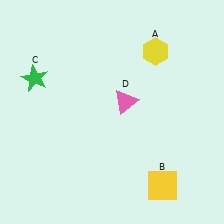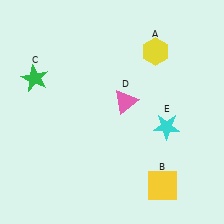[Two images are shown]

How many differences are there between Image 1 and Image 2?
There is 1 difference between the two images.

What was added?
A cyan star (E) was added in Image 2.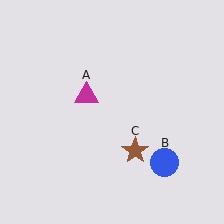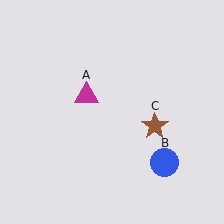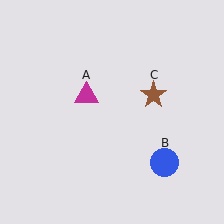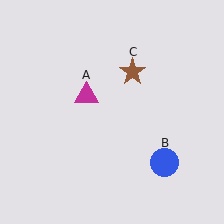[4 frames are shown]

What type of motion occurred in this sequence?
The brown star (object C) rotated counterclockwise around the center of the scene.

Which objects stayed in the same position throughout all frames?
Magenta triangle (object A) and blue circle (object B) remained stationary.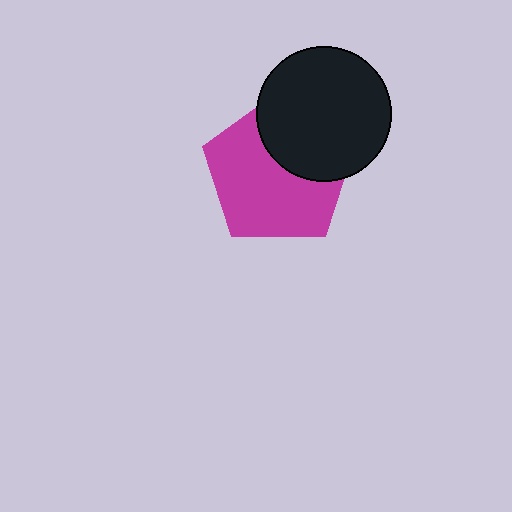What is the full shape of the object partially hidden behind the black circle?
The partially hidden object is a magenta pentagon.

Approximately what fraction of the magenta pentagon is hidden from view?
Roughly 35% of the magenta pentagon is hidden behind the black circle.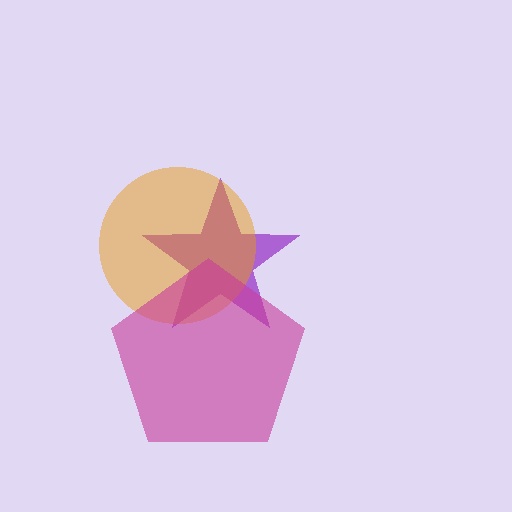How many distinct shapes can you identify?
There are 3 distinct shapes: a purple star, an orange circle, a magenta pentagon.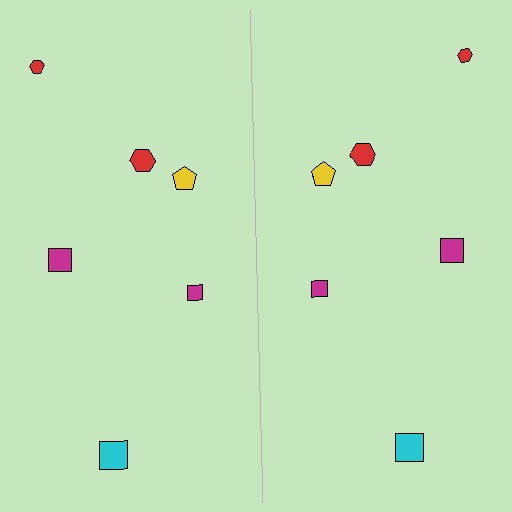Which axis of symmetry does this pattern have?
The pattern has a vertical axis of symmetry running through the center of the image.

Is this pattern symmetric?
Yes, this pattern has bilateral (reflection) symmetry.